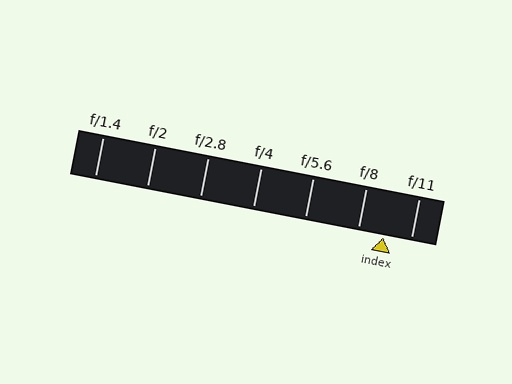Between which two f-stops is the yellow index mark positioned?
The index mark is between f/8 and f/11.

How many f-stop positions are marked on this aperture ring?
There are 7 f-stop positions marked.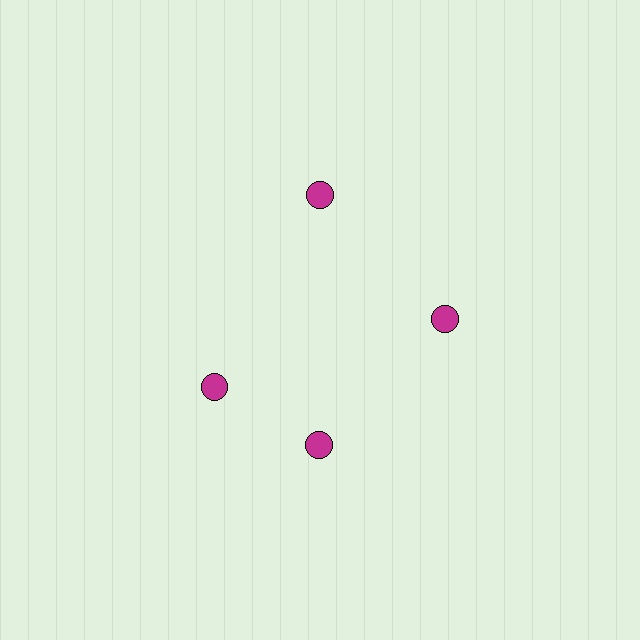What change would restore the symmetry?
The symmetry would be restored by rotating it back into even spacing with its neighbors so that all 4 circles sit at equal angles and equal distance from the center.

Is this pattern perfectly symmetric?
No. The 4 magenta circles are arranged in a ring, but one element near the 9 o'clock position is rotated out of alignment along the ring, breaking the 4-fold rotational symmetry.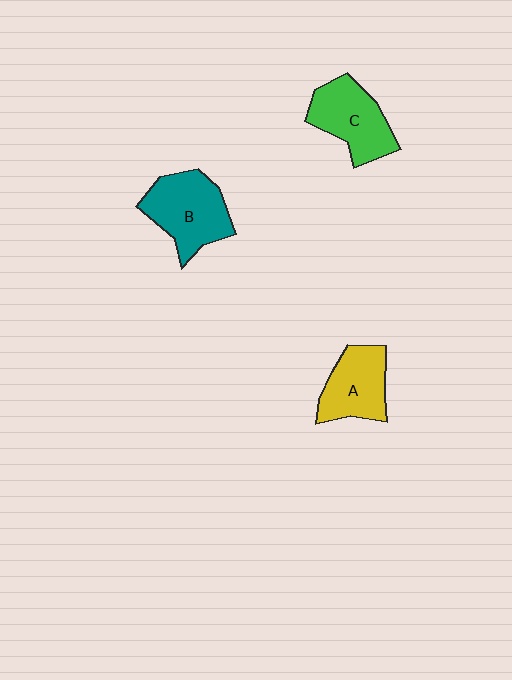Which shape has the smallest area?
Shape A (yellow).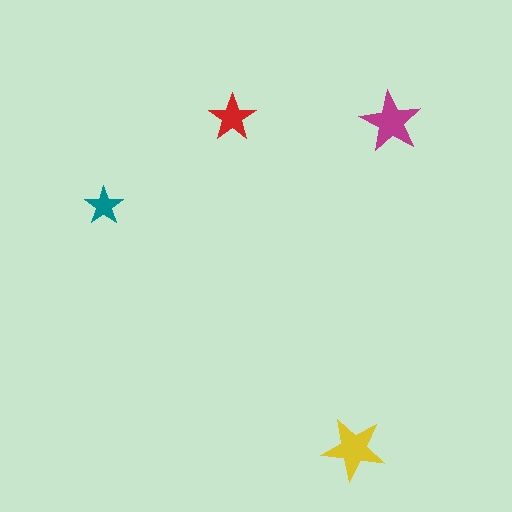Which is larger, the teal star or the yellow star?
The yellow one.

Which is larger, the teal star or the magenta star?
The magenta one.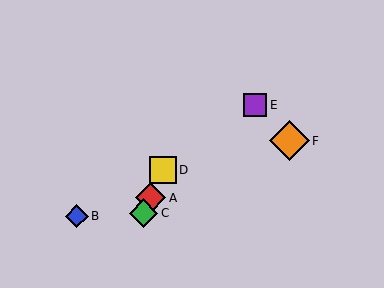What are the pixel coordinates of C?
Object C is at (144, 213).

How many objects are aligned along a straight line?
3 objects (A, C, D) are aligned along a straight line.